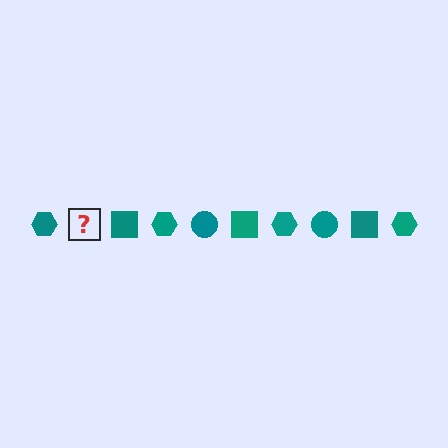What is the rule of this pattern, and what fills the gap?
The rule is that the pattern cycles through hexagon, circle, square shapes in teal. The gap should be filled with a teal circle.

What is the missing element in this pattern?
The missing element is a teal circle.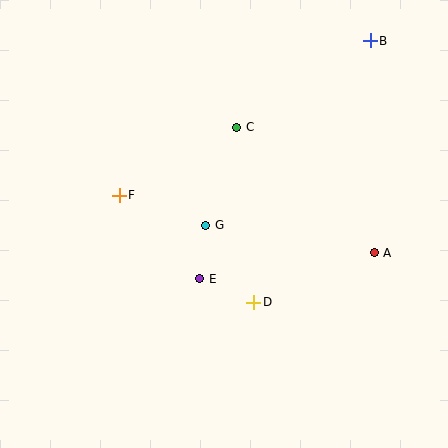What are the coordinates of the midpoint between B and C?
The midpoint between B and C is at (303, 84).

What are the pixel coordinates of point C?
Point C is at (237, 127).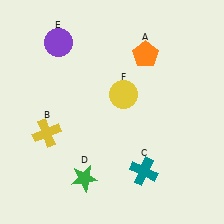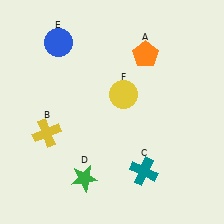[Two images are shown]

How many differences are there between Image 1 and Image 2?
There is 1 difference between the two images.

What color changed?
The circle (E) changed from purple in Image 1 to blue in Image 2.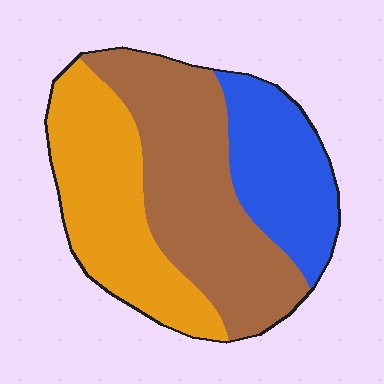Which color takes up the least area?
Blue, at roughly 25%.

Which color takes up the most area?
Brown, at roughly 40%.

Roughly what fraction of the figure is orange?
Orange takes up between a third and a half of the figure.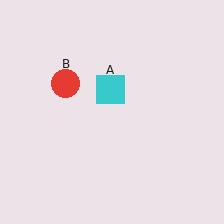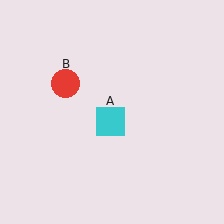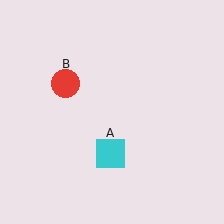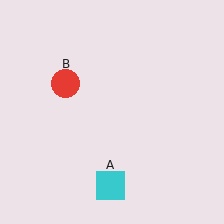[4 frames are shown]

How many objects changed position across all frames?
1 object changed position: cyan square (object A).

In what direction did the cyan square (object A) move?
The cyan square (object A) moved down.